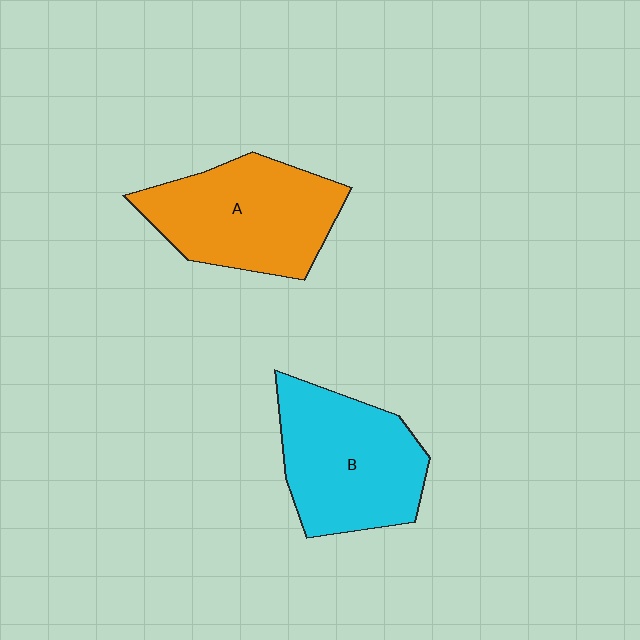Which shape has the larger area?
Shape B (cyan).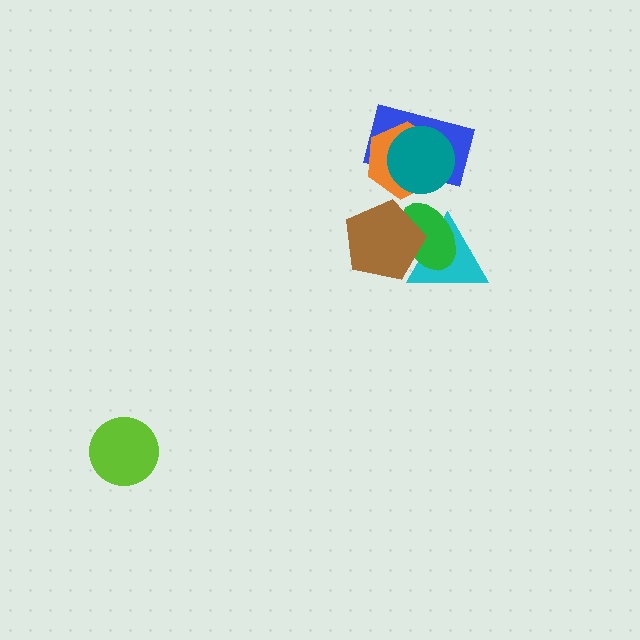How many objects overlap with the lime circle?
0 objects overlap with the lime circle.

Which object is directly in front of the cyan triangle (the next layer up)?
The green ellipse is directly in front of the cyan triangle.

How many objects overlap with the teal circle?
2 objects overlap with the teal circle.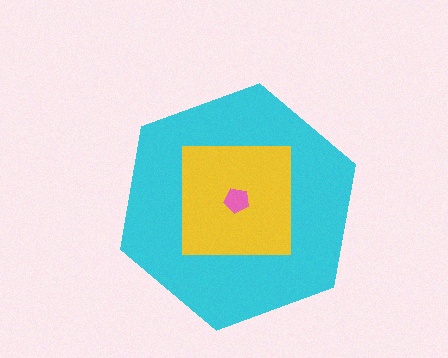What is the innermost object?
The pink pentagon.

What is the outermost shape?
The cyan hexagon.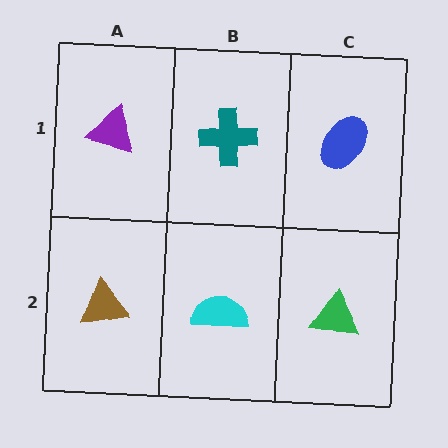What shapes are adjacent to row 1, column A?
A brown triangle (row 2, column A), a teal cross (row 1, column B).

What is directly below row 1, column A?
A brown triangle.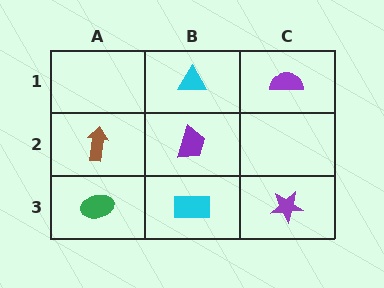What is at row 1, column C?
A purple semicircle.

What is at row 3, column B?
A cyan rectangle.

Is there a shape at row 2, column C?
No, that cell is empty.